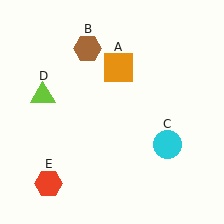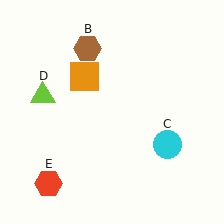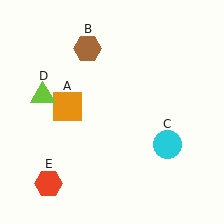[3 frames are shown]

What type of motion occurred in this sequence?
The orange square (object A) rotated counterclockwise around the center of the scene.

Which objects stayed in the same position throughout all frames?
Brown hexagon (object B) and cyan circle (object C) and lime triangle (object D) and red hexagon (object E) remained stationary.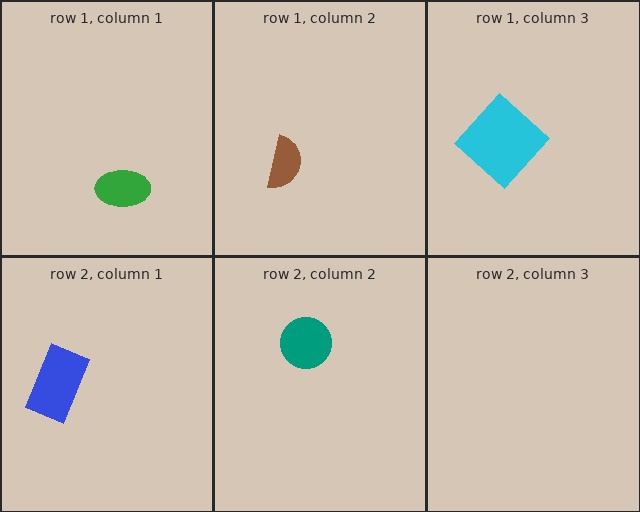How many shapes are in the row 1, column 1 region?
1.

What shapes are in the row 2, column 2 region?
The teal circle.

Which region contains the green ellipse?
The row 1, column 1 region.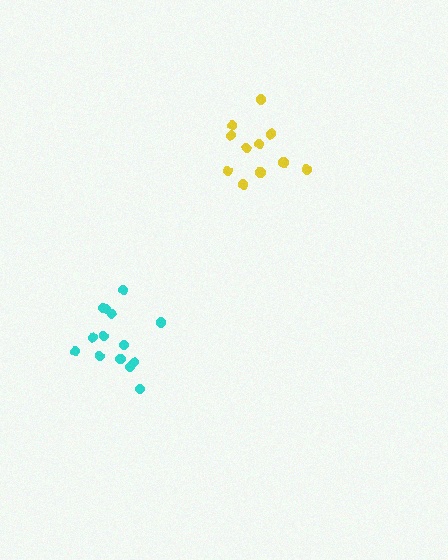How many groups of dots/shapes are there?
There are 2 groups.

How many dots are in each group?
Group 1: 14 dots, Group 2: 12 dots (26 total).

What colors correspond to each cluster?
The clusters are colored: cyan, yellow.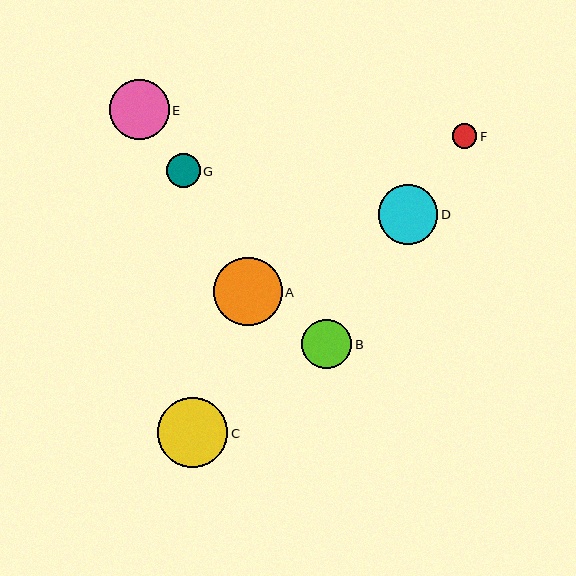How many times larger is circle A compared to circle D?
Circle A is approximately 1.1 times the size of circle D.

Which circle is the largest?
Circle C is the largest with a size of approximately 70 pixels.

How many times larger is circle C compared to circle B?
Circle C is approximately 1.4 times the size of circle B.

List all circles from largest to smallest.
From largest to smallest: C, A, D, E, B, G, F.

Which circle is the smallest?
Circle F is the smallest with a size of approximately 24 pixels.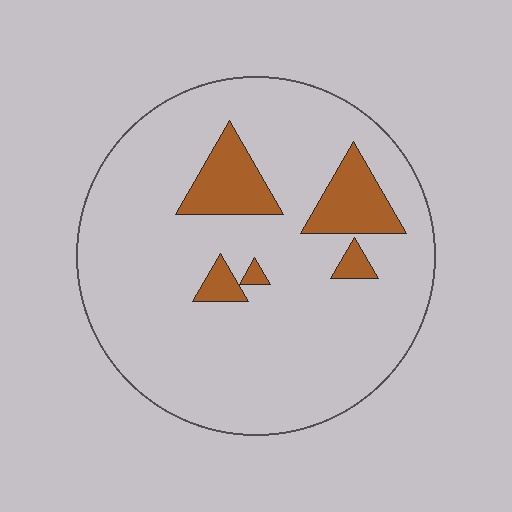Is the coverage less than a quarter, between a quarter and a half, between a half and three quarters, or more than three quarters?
Less than a quarter.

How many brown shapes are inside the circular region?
5.